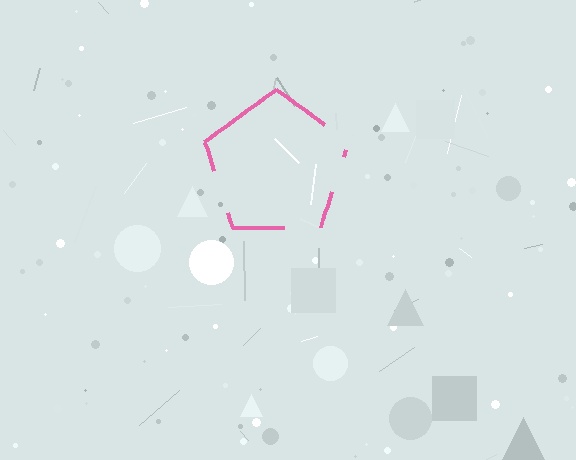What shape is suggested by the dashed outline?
The dashed outline suggests a pentagon.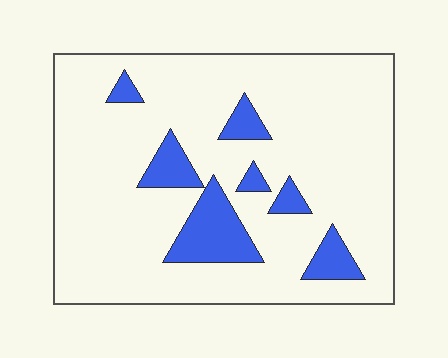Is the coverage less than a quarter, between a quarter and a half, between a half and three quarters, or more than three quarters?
Less than a quarter.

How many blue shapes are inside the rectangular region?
7.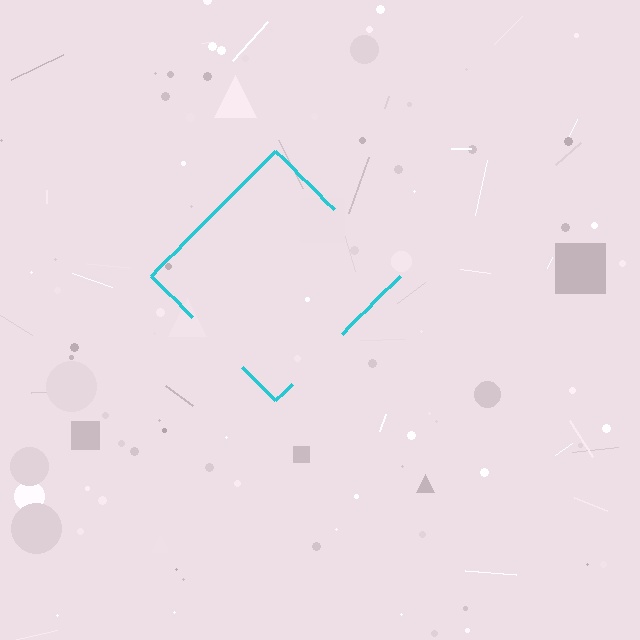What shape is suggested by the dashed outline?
The dashed outline suggests a diamond.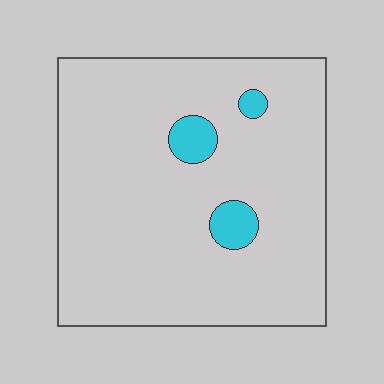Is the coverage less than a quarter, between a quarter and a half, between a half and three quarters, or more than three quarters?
Less than a quarter.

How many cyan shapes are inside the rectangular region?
3.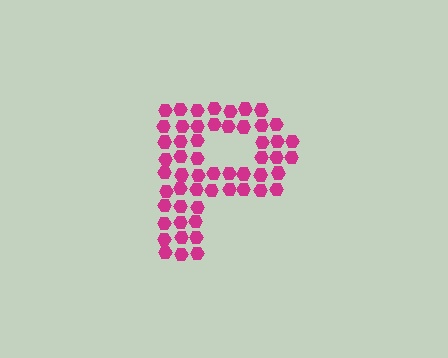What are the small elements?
The small elements are hexagons.